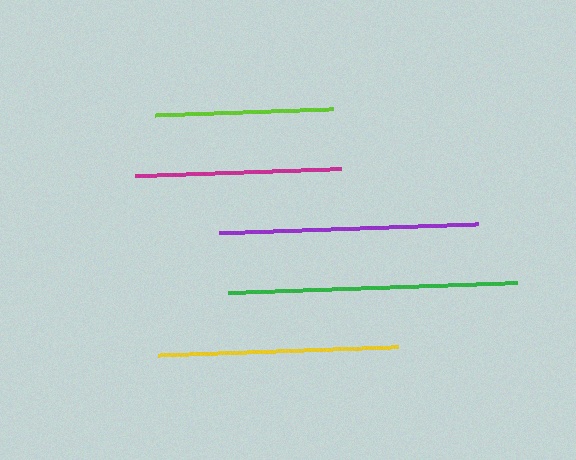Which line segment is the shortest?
The lime line is the shortest at approximately 178 pixels.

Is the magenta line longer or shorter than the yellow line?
The yellow line is longer than the magenta line.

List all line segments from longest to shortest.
From longest to shortest: green, purple, yellow, magenta, lime.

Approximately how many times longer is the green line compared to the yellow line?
The green line is approximately 1.2 times the length of the yellow line.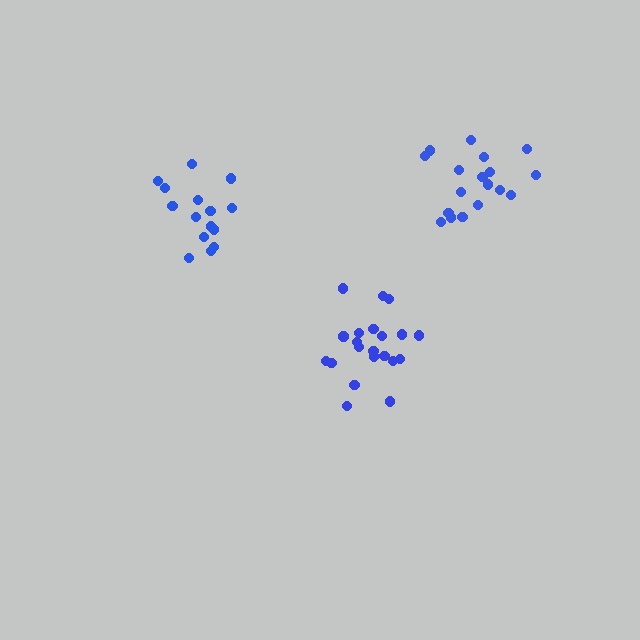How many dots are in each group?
Group 1: 15 dots, Group 2: 18 dots, Group 3: 21 dots (54 total).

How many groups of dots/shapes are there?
There are 3 groups.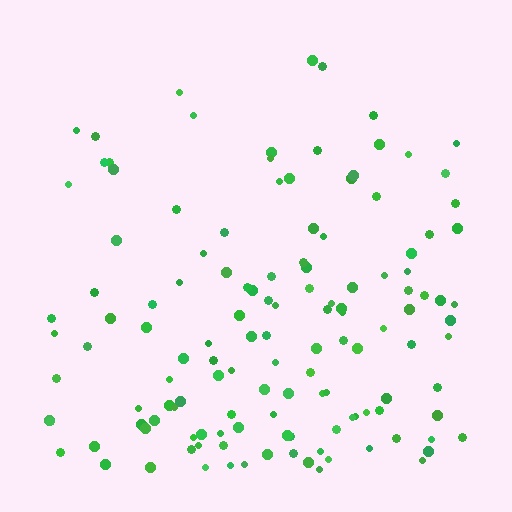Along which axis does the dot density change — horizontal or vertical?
Vertical.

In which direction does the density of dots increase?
From top to bottom, with the bottom side densest.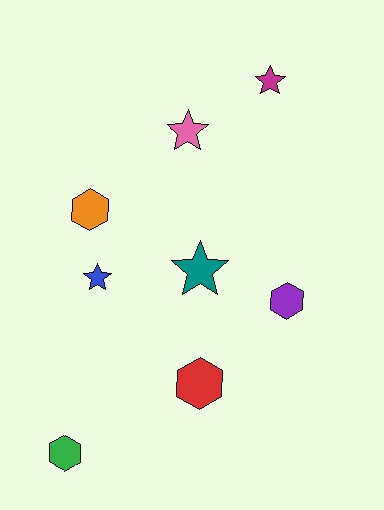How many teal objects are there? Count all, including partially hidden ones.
There is 1 teal object.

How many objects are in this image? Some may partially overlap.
There are 8 objects.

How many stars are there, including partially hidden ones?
There are 4 stars.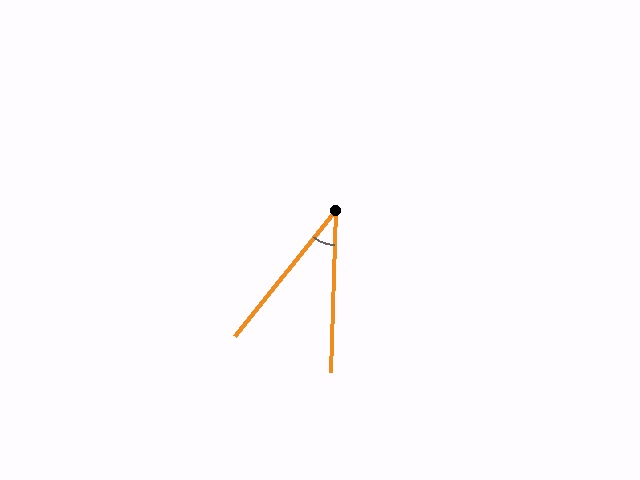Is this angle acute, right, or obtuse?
It is acute.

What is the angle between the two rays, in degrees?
Approximately 37 degrees.